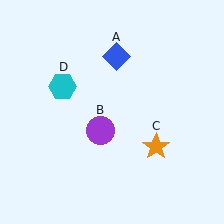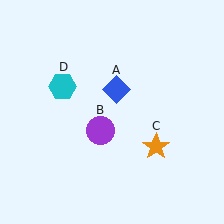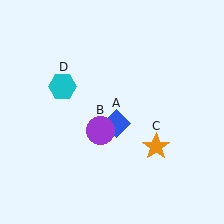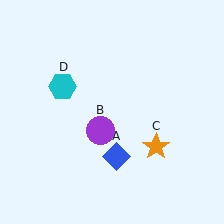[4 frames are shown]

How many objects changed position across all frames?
1 object changed position: blue diamond (object A).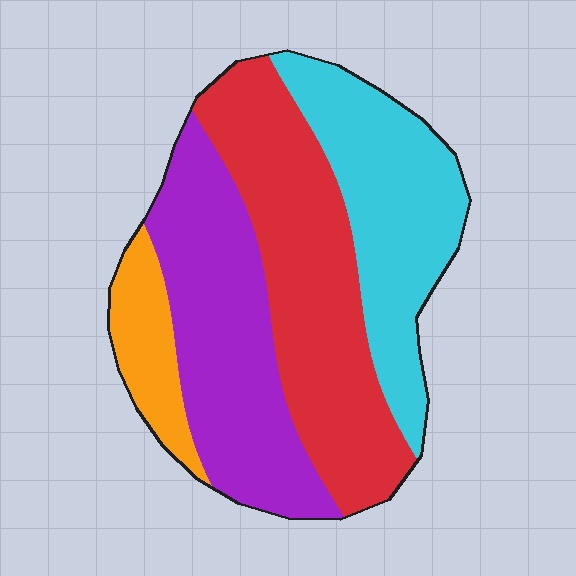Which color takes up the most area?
Red, at roughly 35%.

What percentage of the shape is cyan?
Cyan takes up about one quarter (1/4) of the shape.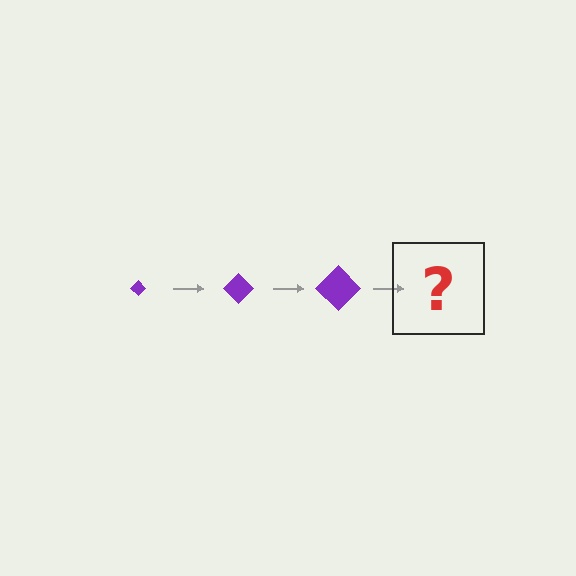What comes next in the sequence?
The next element should be a purple diamond, larger than the previous one.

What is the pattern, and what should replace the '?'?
The pattern is that the diamond gets progressively larger each step. The '?' should be a purple diamond, larger than the previous one.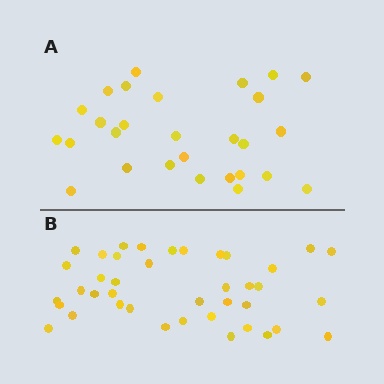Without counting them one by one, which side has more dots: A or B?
Region B (the bottom region) has more dots.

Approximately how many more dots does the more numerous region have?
Region B has roughly 12 or so more dots than region A.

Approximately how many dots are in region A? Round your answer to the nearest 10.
About 30 dots. (The exact count is 28, which rounds to 30.)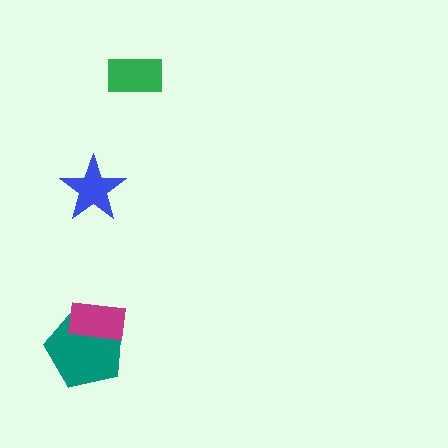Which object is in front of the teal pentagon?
The magenta rectangle is in front of the teal pentagon.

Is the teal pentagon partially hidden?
Yes, it is partially covered by another shape.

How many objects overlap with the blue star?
0 objects overlap with the blue star.